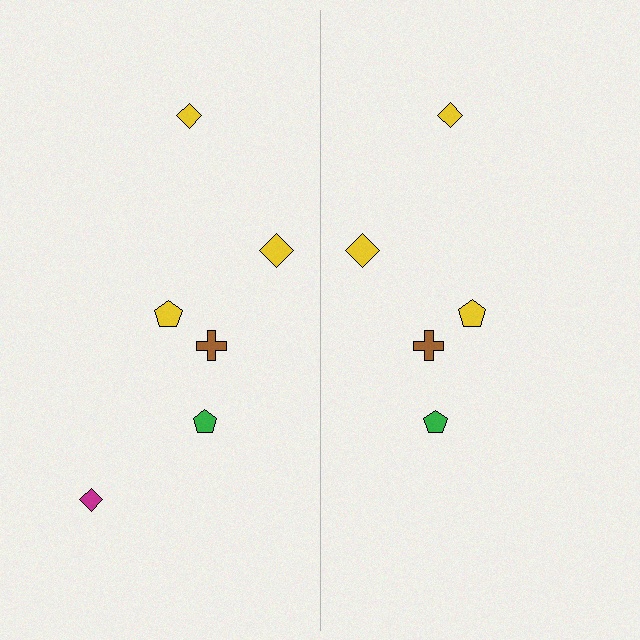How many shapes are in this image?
There are 11 shapes in this image.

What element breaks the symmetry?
A magenta diamond is missing from the right side.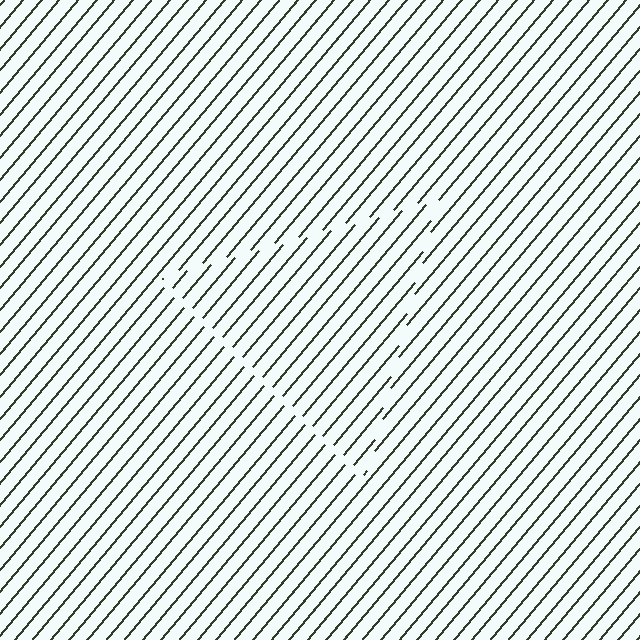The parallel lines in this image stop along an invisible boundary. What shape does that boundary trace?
An illusory triangle. The interior of the shape contains the same grating, shifted by half a period — the contour is defined by the phase discontinuity where line-ends from the inner and outer gratings abut.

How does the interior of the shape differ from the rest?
The interior of the shape contains the same grating, shifted by half a period — the contour is defined by the phase discontinuity where line-ends from the inner and outer gratings abut.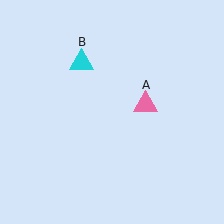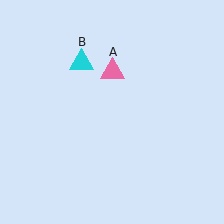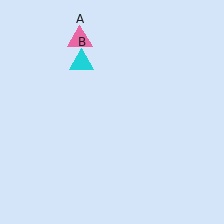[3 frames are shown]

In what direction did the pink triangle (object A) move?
The pink triangle (object A) moved up and to the left.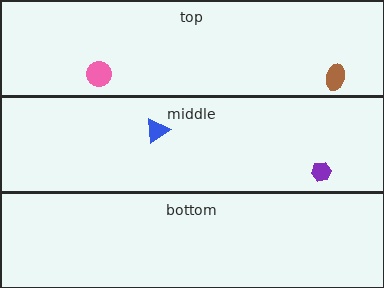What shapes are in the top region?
The brown ellipse, the pink circle.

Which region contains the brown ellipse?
The top region.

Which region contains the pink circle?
The top region.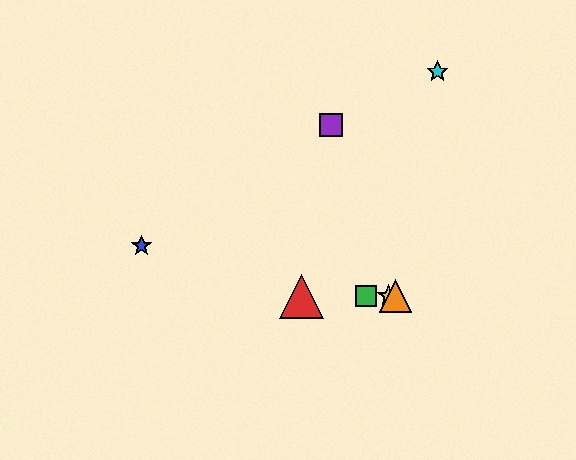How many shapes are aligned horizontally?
4 shapes (the red triangle, the green square, the yellow star, the orange triangle) are aligned horizontally.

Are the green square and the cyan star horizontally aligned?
No, the green square is at y≈296 and the cyan star is at y≈72.